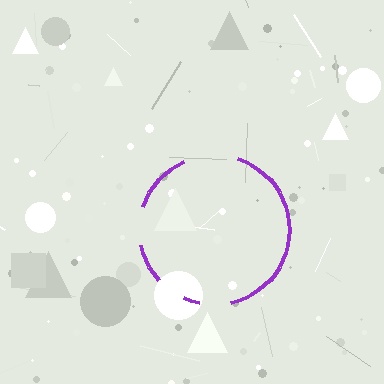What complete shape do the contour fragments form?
The contour fragments form a circle.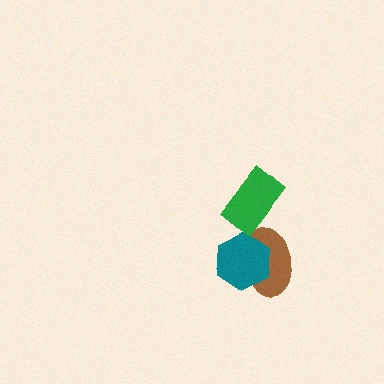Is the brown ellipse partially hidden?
Yes, it is partially covered by another shape.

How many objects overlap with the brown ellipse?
1 object overlaps with the brown ellipse.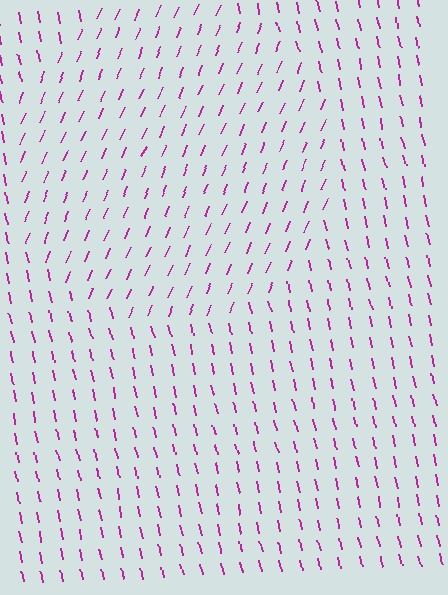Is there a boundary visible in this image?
Yes, there is a texture boundary formed by a change in line orientation.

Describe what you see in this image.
The image is filled with small magenta line segments. A circle region in the image has lines oriented differently from the surrounding lines, creating a visible texture boundary.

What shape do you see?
I see a circle.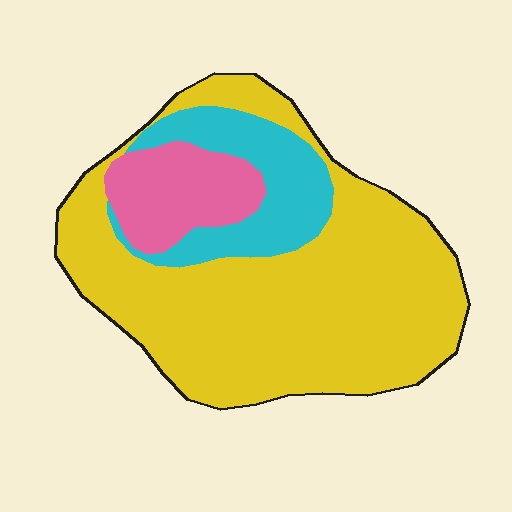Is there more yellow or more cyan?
Yellow.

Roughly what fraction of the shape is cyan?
Cyan takes up about one sixth (1/6) of the shape.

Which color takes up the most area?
Yellow, at roughly 70%.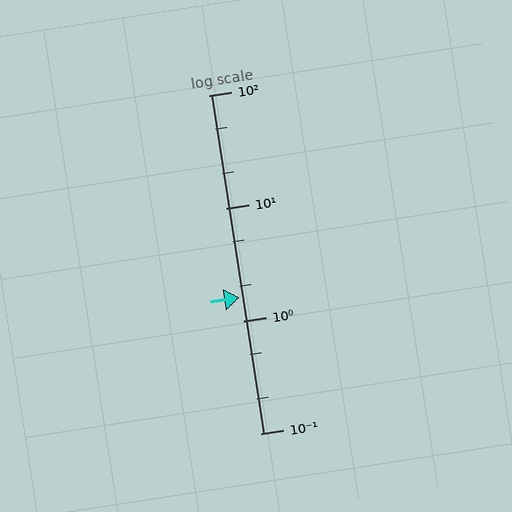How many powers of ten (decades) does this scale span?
The scale spans 3 decades, from 0.1 to 100.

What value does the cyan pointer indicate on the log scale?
The pointer indicates approximately 1.6.